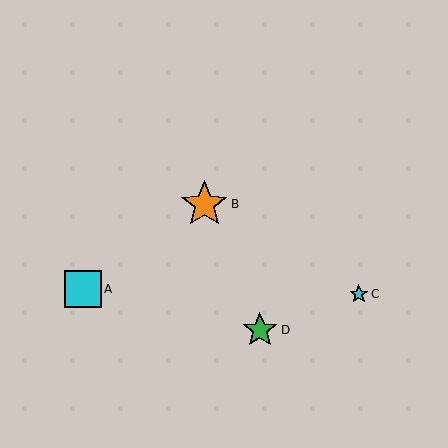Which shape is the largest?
The orange star (labeled B) is the largest.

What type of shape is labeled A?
Shape A is a cyan square.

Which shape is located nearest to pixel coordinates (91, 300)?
The cyan square (labeled A) at (83, 289) is nearest to that location.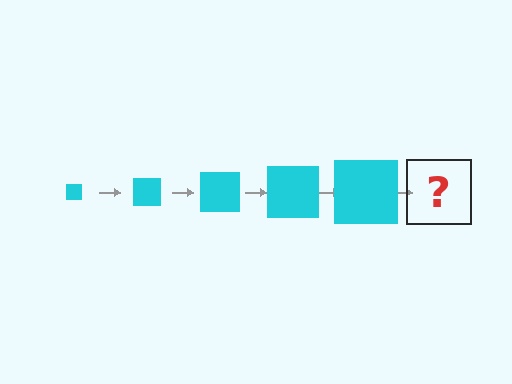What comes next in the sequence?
The next element should be a cyan square, larger than the previous one.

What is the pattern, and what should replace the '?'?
The pattern is that the square gets progressively larger each step. The '?' should be a cyan square, larger than the previous one.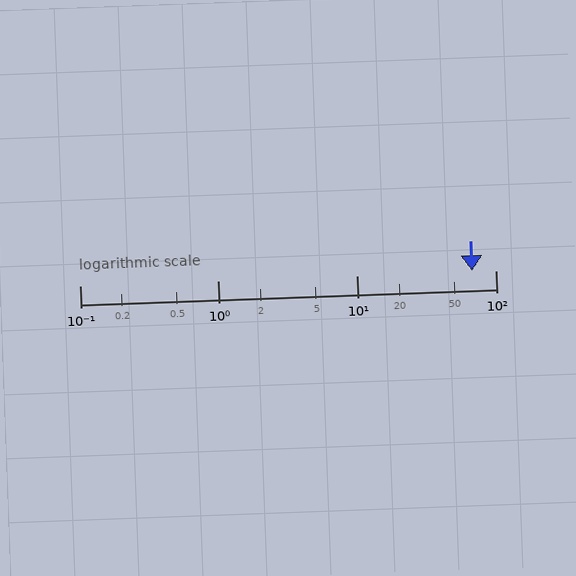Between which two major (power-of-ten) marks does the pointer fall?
The pointer is between 10 and 100.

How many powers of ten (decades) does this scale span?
The scale spans 3 decades, from 0.1 to 100.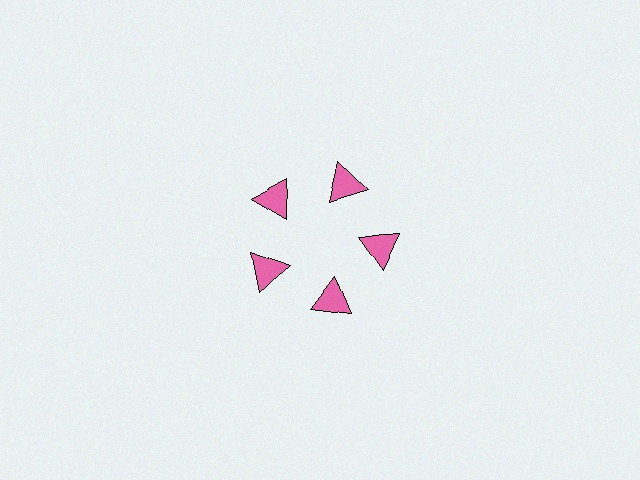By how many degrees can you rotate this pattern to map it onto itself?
The pattern maps onto itself every 72 degrees of rotation.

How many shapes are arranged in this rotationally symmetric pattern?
There are 5 shapes, arranged in 5 groups of 1.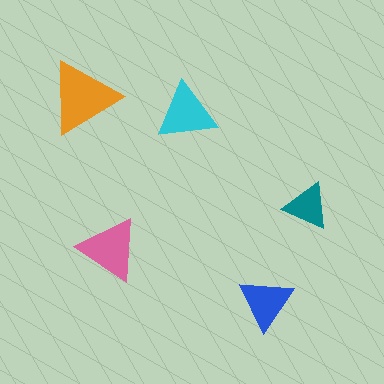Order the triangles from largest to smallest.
the orange one, the pink one, the cyan one, the blue one, the teal one.